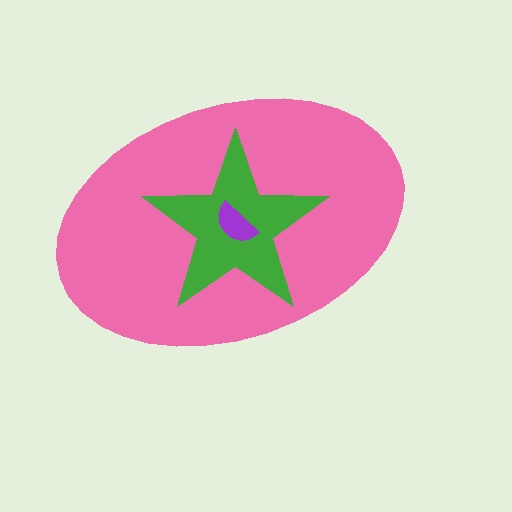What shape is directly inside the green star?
The purple semicircle.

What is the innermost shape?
The purple semicircle.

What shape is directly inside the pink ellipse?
The green star.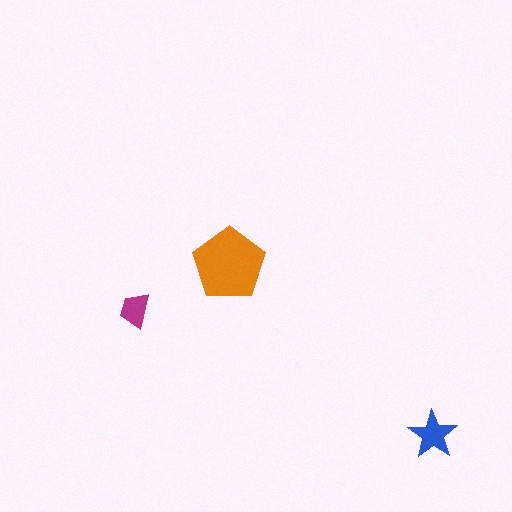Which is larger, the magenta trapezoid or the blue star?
The blue star.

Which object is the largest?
The orange pentagon.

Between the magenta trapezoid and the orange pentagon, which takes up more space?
The orange pentagon.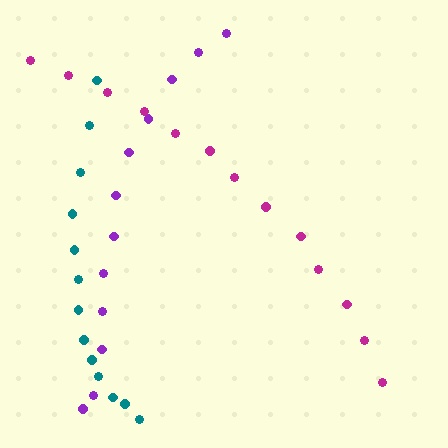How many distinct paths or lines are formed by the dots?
There are 3 distinct paths.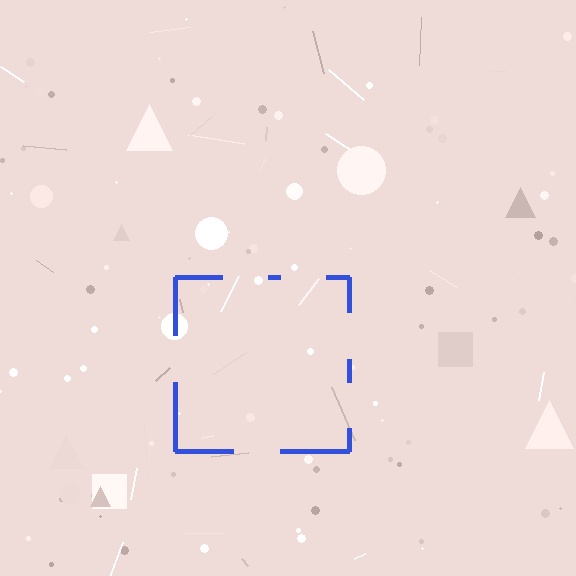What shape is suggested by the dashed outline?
The dashed outline suggests a square.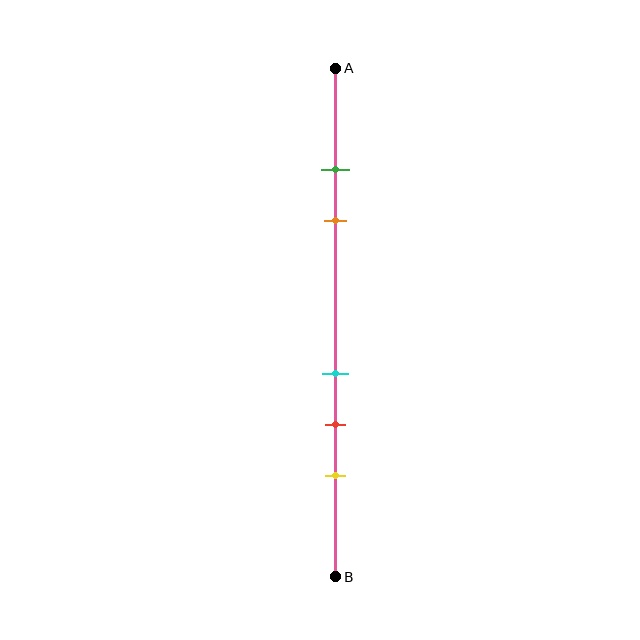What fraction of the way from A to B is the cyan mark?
The cyan mark is approximately 60% (0.6) of the way from A to B.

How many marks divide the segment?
There are 5 marks dividing the segment.